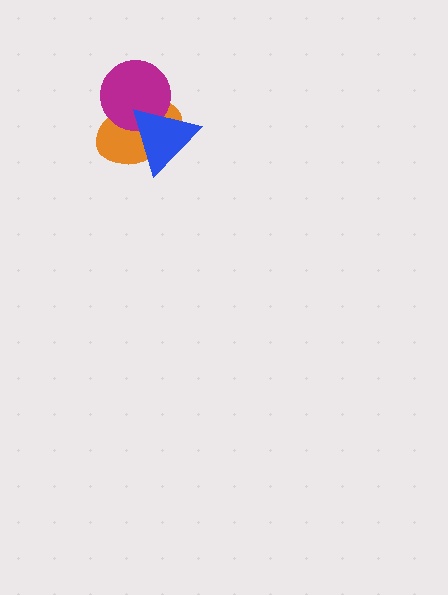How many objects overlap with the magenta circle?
2 objects overlap with the magenta circle.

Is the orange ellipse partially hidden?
Yes, it is partially covered by another shape.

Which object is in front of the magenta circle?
The blue triangle is in front of the magenta circle.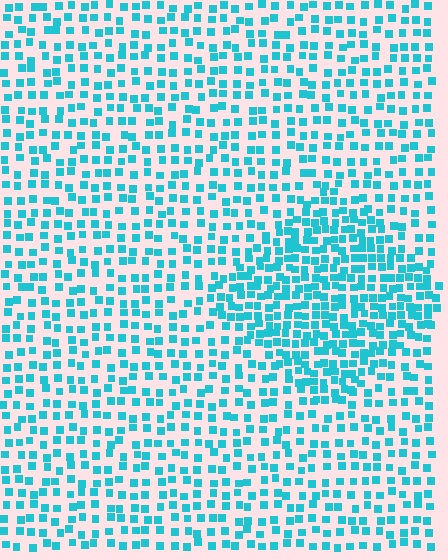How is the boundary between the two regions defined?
The boundary is defined by a change in element density (approximately 1.9x ratio). All elements are the same color, size, and shape.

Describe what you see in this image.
The image contains small cyan elements arranged at two different densities. A diamond-shaped region is visible where the elements are more densely packed than the surrounding area.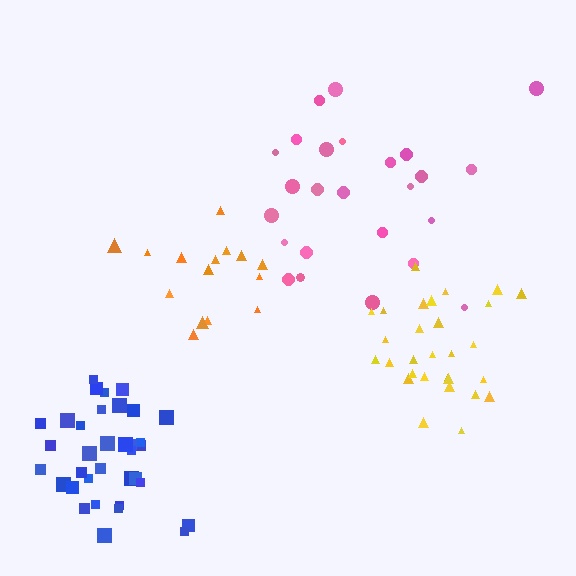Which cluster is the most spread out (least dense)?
Pink.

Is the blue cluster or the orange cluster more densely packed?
Blue.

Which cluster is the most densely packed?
Blue.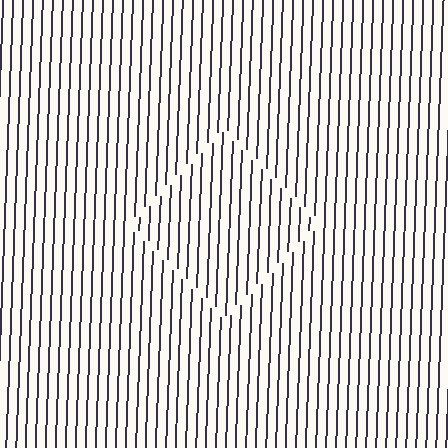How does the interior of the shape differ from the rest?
The interior of the shape contains the same grating, shifted by half a period — the contour is defined by the phase discontinuity where line-ends from the inner and outer gratings abut.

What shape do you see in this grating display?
An illusory square. The interior of the shape contains the same grating, shifted by half a period — the contour is defined by the phase discontinuity where line-ends from the inner and outer gratings abut.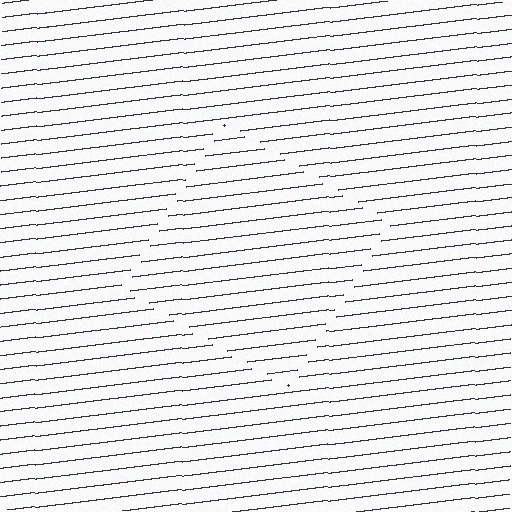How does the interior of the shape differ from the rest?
The interior of the shape contains the same grating, shifted by half a period — the contour is defined by the phase discontinuity where line-ends from the inner and outer gratings abut.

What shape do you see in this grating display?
An illusory square. The interior of the shape contains the same grating, shifted by half a period — the contour is defined by the phase discontinuity where line-ends from the inner and outer gratings abut.